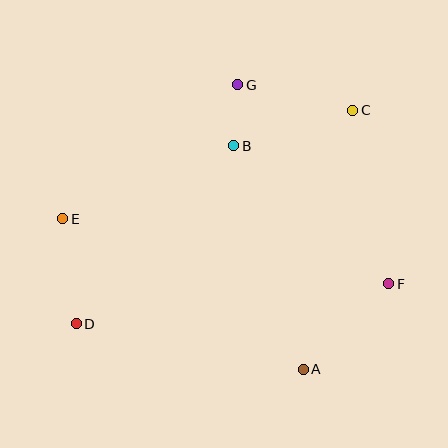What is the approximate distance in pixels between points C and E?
The distance between C and E is approximately 310 pixels.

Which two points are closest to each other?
Points B and G are closest to each other.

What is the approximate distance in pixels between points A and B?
The distance between A and B is approximately 234 pixels.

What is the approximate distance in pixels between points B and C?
The distance between B and C is approximately 124 pixels.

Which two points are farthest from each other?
Points C and D are farthest from each other.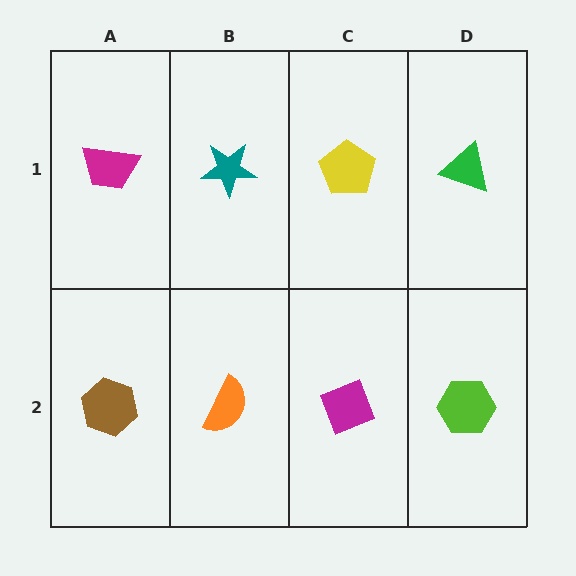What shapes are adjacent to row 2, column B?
A teal star (row 1, column B), a brown hexagon (row 2, column A), a magenta diamond (row 2, column C).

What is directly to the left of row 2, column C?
An orange semicircle.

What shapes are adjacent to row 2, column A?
A magenta trapezoid (row 1, column A), an orange semicircle (row 2, column B).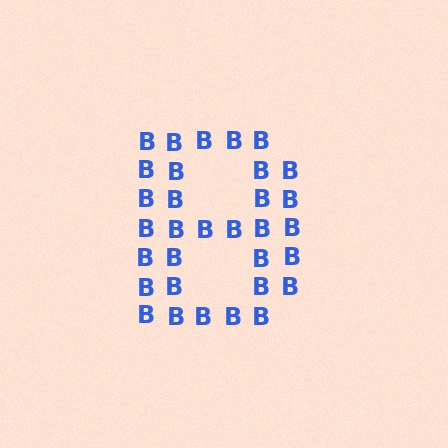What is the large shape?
The large shape is the letter B.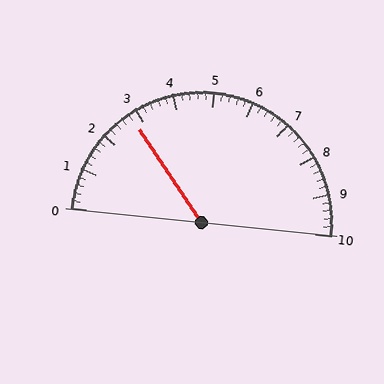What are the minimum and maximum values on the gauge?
The gauge ranges from 0 to 10.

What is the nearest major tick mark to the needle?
The nearest major tick mark is 3.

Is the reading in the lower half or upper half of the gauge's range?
The reading is in the lower half of the range (0 to 10).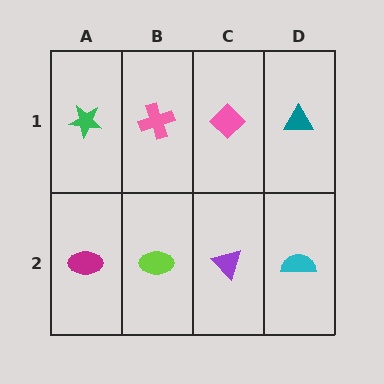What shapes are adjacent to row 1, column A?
A magenta ellipse (row 2, column A), a pink cross (row 1, column B).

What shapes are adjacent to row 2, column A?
A green star (row 1, column A), a lime ellipse (row 2, column B).